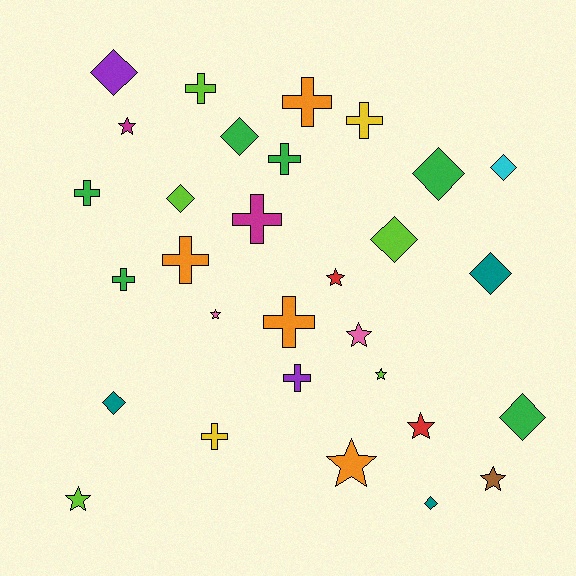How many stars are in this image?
There are 9 stars.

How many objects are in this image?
There are 30 objects.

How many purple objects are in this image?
There are 2 purple objects.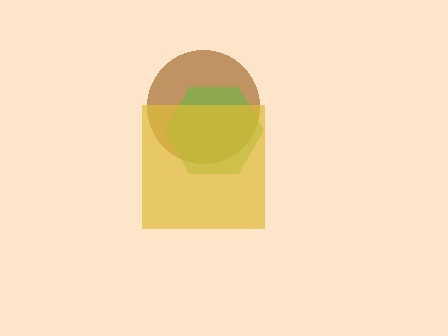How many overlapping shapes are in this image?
There are 3 overlapping shapes in the image.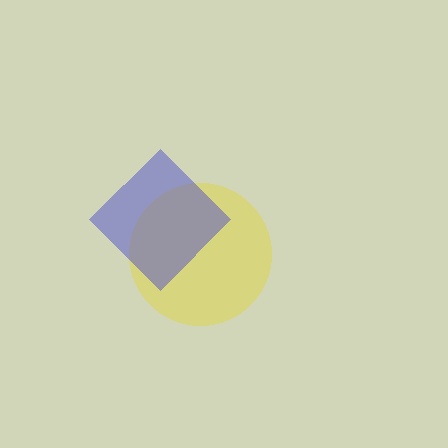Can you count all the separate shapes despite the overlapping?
Yes, there are 2 separate shapes.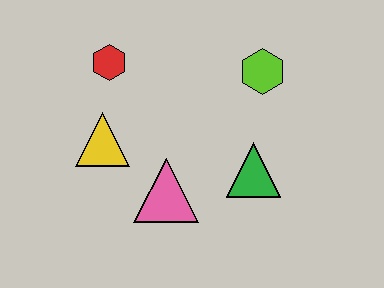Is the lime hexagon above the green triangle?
Yes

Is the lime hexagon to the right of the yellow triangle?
Yes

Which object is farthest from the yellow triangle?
The lime hexagon is farthest from the yellow triangle.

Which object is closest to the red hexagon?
The yellow triangle is closest to the red hexagon.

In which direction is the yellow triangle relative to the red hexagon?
The yellow triangle is below the red hexagon.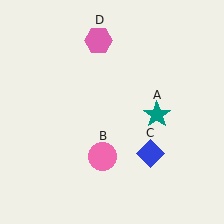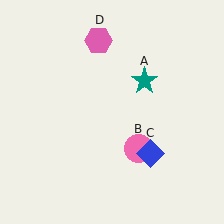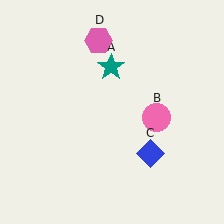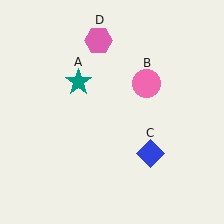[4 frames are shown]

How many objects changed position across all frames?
2 objects changed position: teal star (object A), pink circle (object B).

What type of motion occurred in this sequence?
The teal star (object A), pink circle (object B) rotated counterclockwise around the center of the scene.